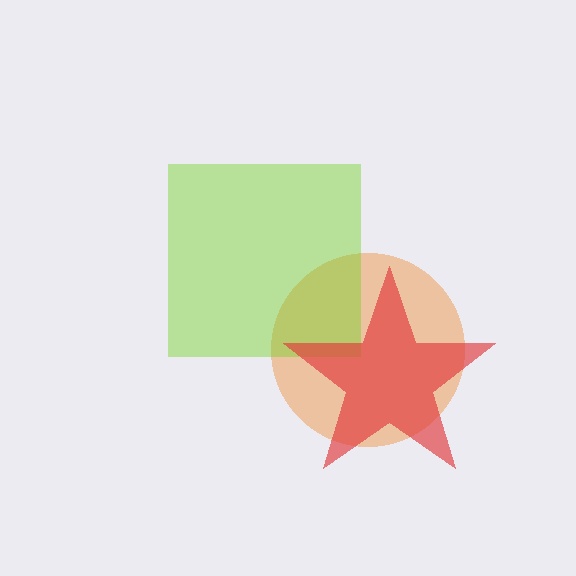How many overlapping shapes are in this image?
There are 3 overlapping shapes in the image.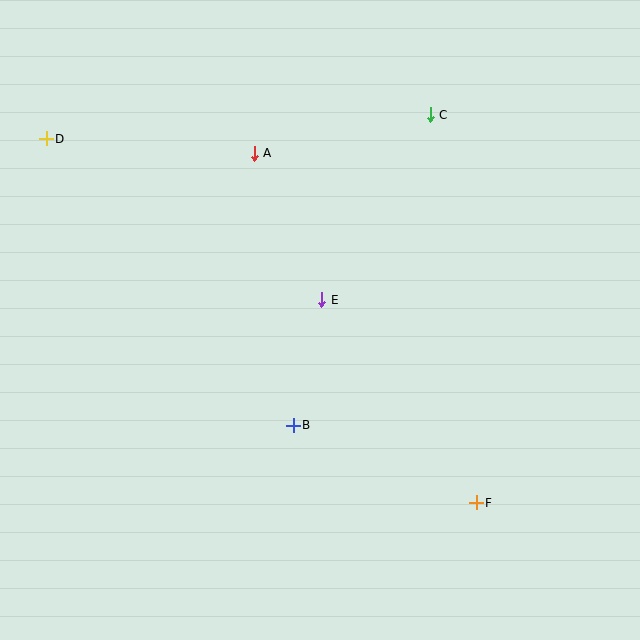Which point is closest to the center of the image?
Point E at (322, 300) is closest to the center.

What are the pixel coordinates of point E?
Point E is at (322, 300).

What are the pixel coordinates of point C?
Point C is at (430, 115).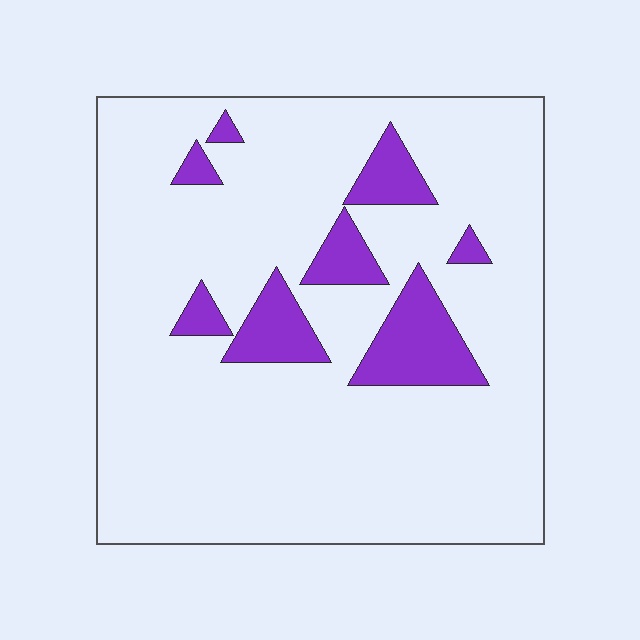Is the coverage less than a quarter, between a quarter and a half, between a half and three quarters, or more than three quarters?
Less than a quarter.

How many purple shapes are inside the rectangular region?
8.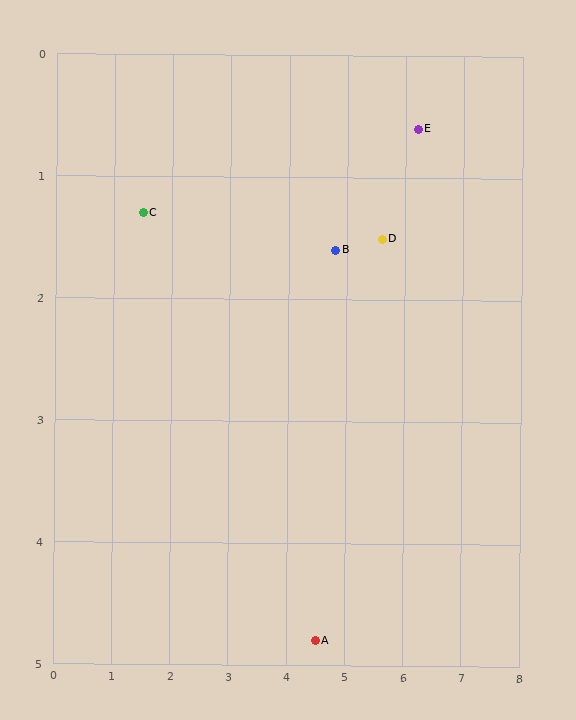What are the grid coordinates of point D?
Point D is at approximately (5.6, 1.5).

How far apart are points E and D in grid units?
Points E and D are about 1.1 grid units apart.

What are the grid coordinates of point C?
Point C is at approximately (1.5, 1.3).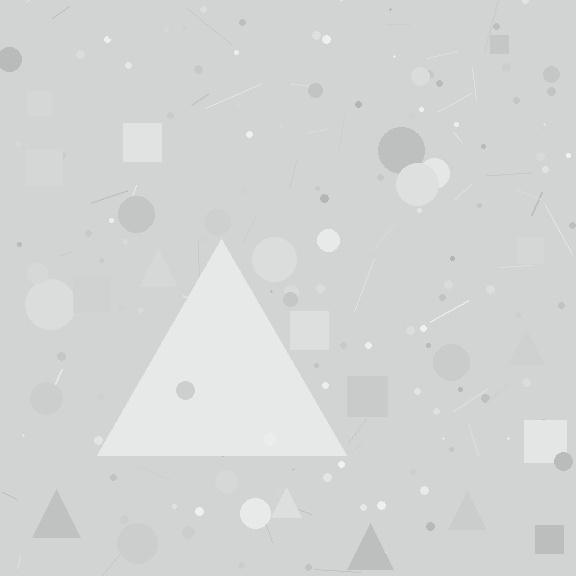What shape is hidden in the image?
A triangle is hidden in the image.